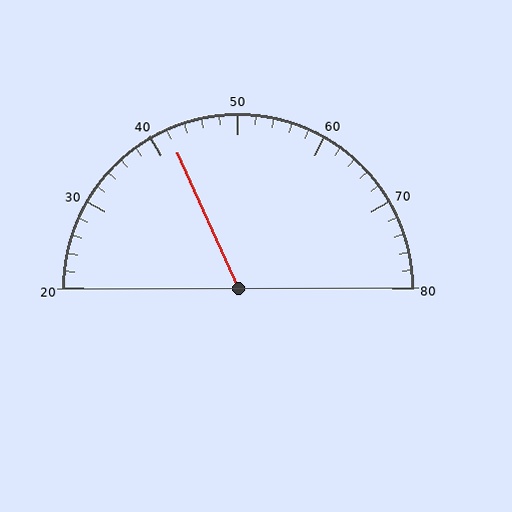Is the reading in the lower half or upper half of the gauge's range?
The reading is in the lower half of the range (20 to 80).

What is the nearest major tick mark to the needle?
The nearest major tick mark is 40.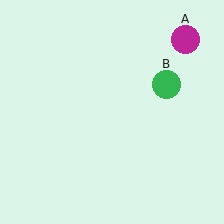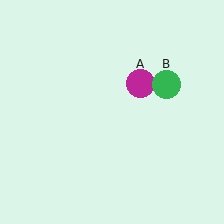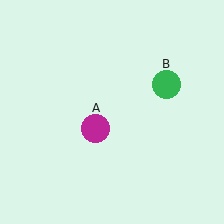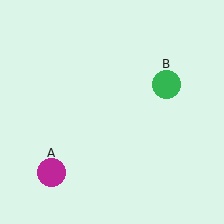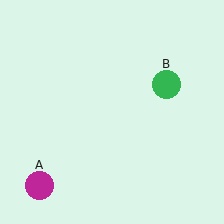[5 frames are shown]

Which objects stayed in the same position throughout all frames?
Green circle (object B) remained stationary.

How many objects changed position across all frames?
1 object changed position: magenta circle (object A).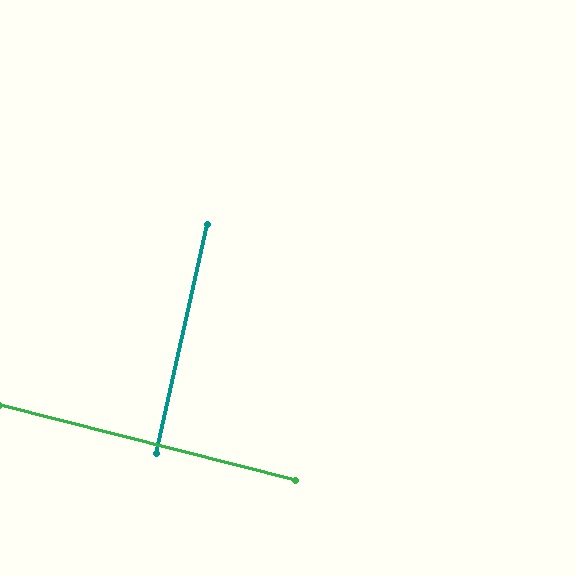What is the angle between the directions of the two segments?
Approximately 88 degrees.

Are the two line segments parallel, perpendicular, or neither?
Perpendicular — they meet at approximately 88°.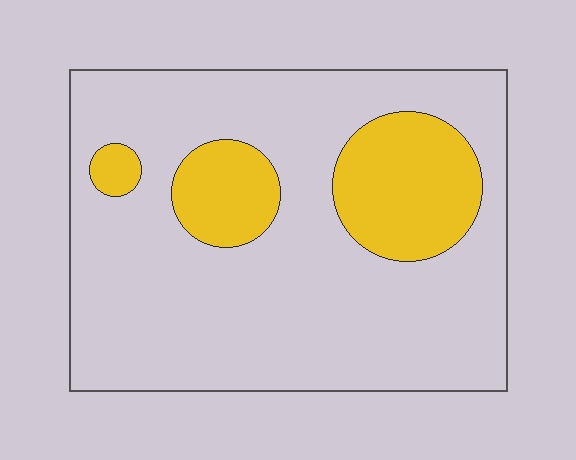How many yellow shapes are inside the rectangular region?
3.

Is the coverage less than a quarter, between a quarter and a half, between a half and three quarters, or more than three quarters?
Less than a quarter.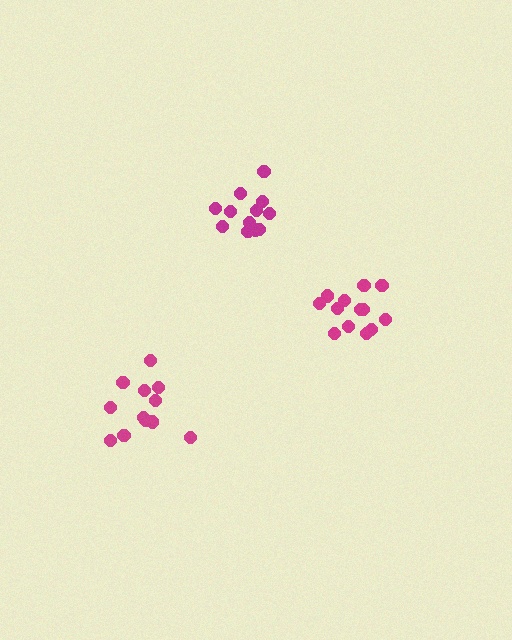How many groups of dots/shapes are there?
There are 3 groups.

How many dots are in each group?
Group 1: 12 dots, Group 2: 13 dots, Group 3: 12 dots (37 total).